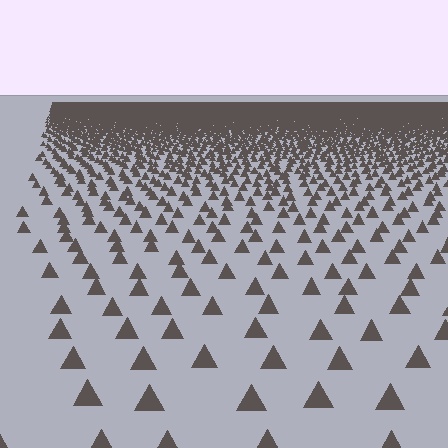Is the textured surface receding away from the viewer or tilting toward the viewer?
The surface is receding away from the viewer. Texture elements get smaller and denser toward the top.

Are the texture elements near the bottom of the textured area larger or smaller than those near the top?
Larger. Near the bottom, elements are closer to the viewer and appear at a bigger on-screen size.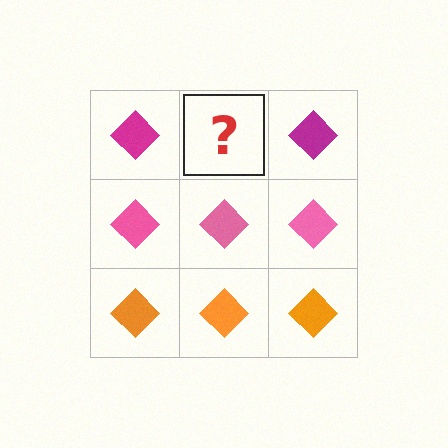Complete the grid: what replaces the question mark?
The question mark should be replaced with a magenta diamond.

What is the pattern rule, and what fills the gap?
The rule is that each row has a consistent color. The gap should be filled with a magenta diamond.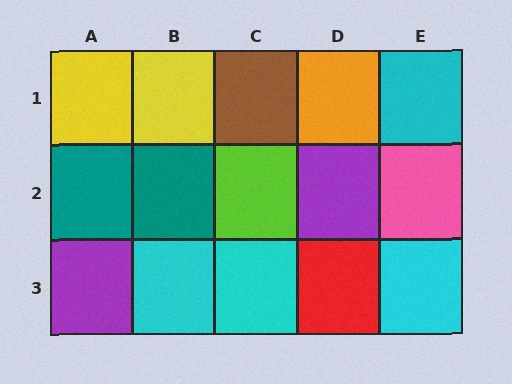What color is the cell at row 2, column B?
Teal.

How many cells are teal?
2 cells are teal.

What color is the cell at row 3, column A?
Purple.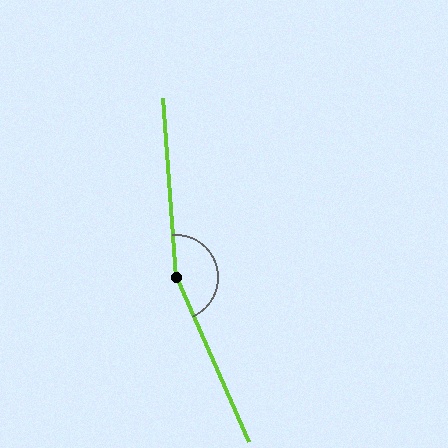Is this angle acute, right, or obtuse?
It is obtuse.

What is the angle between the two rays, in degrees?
Approximately 160 degrees.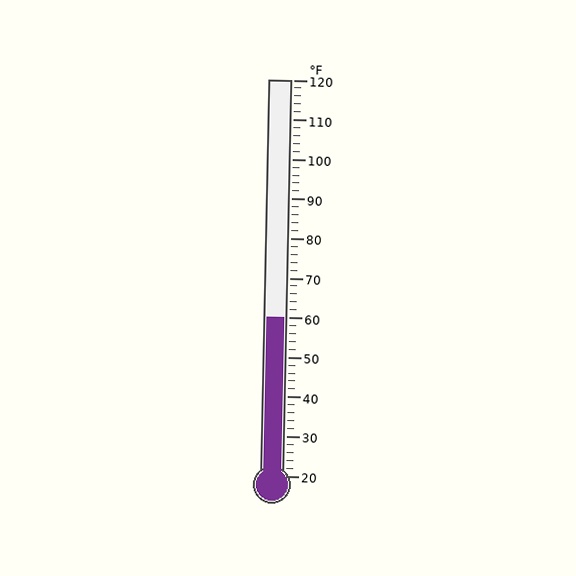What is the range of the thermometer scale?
The thermometer scale ranges from 20°F to 120°F.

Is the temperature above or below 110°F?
The temperature is below 110°F.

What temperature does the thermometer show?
The thermometer shows approximately 60°F.